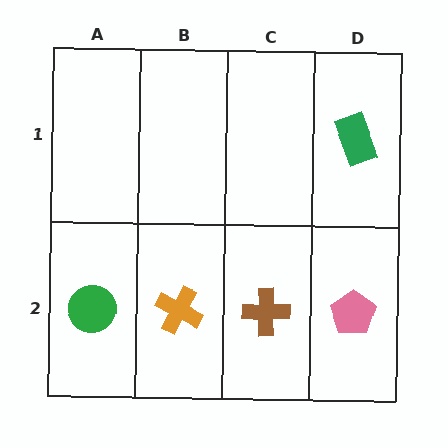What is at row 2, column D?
A pink pentagon.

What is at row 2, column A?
A green circle.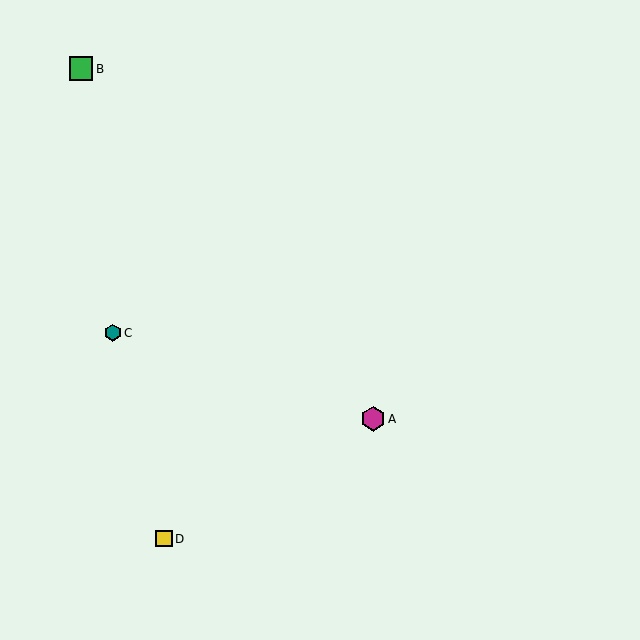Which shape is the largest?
The magenta hexagon (labeled A) is the largest.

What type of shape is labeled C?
Shape C is a teal hexagon.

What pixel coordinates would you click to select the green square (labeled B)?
Click at (81, 69) to select the green square B.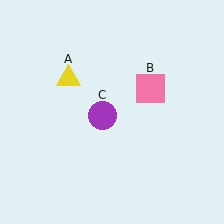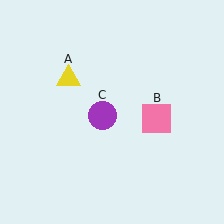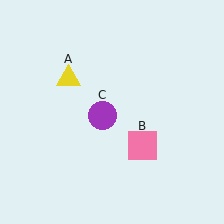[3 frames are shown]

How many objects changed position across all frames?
1 object changed position: pink square (object B).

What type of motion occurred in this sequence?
The pink square (object B) rotated clockwise around the center of the scene.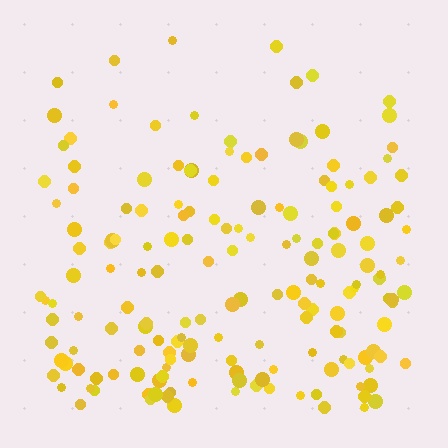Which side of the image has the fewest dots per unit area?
The top.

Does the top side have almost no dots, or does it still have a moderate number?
Still a moderate number, just noticeably fewer than the bottom.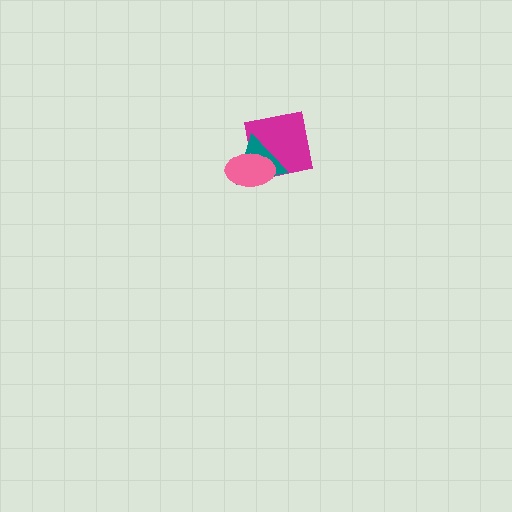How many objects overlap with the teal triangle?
2 objects overlap with the teal triangle.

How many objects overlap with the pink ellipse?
2 objects overlap with the pink ellipse.